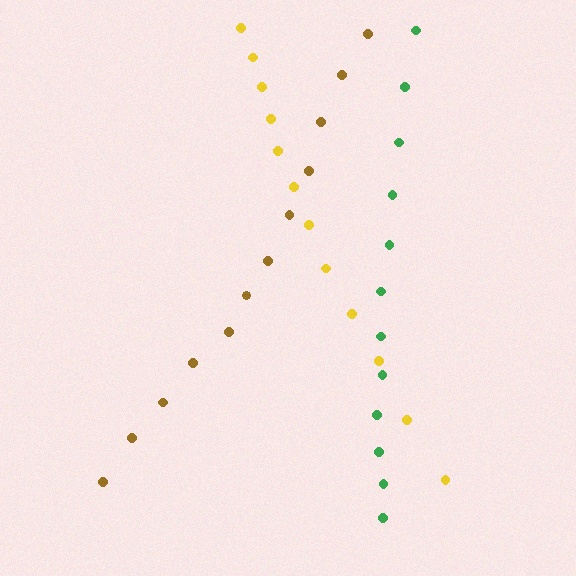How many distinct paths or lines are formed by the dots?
There are 3 distinct paths.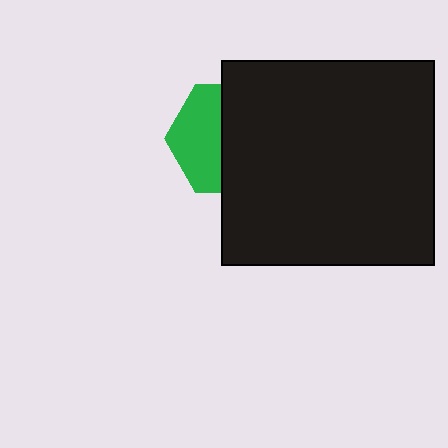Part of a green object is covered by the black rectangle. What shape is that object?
It is a hexagon.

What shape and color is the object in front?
The object in front is a black rectangle.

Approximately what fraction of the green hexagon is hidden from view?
Roughly 55% of the green hexagon is hidden behind the black rectangle.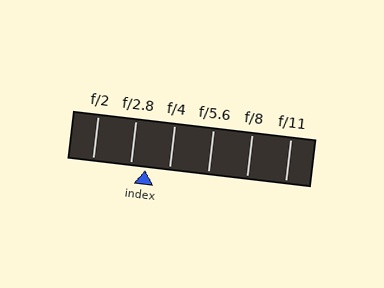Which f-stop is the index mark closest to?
The index mark is closest to f/2.8.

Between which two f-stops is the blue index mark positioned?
The index mark is between f/2.8 and f/4.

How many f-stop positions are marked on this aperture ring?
There are 6 f-stop positions marked.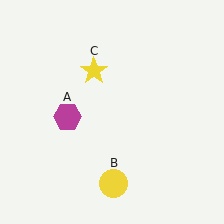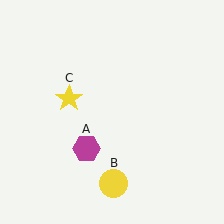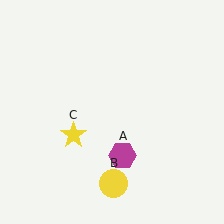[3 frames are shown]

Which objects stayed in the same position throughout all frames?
Yellow circle (object B) remained stationary.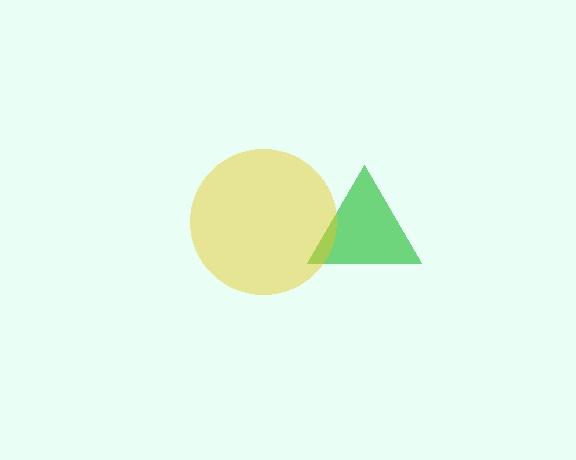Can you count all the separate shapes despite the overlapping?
Yes, there are 2 separate shapes.